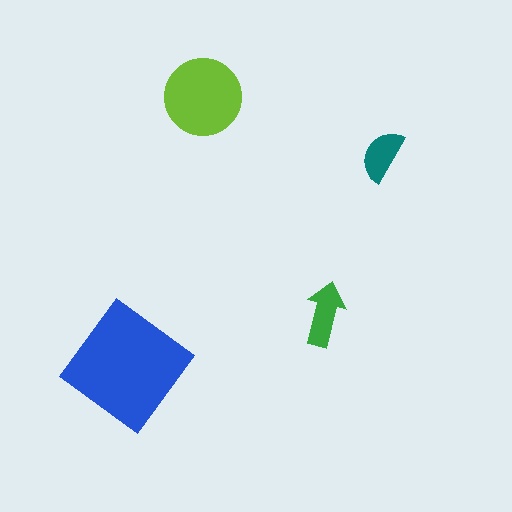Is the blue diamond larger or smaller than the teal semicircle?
Larger.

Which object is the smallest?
The teal semicircle.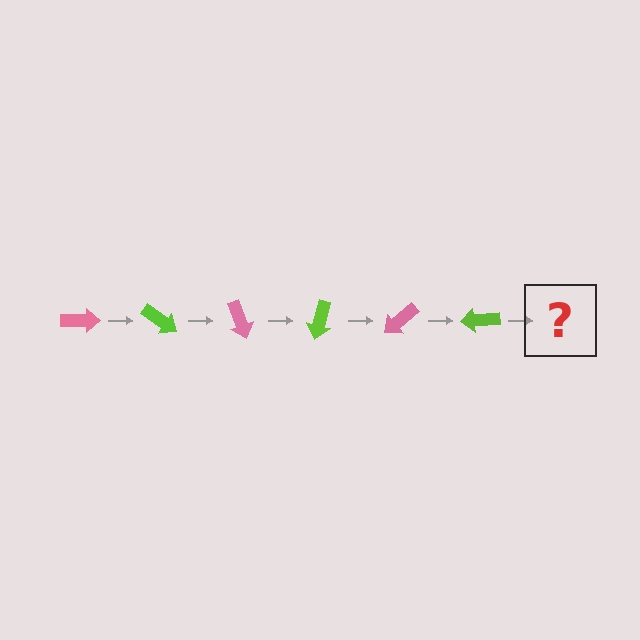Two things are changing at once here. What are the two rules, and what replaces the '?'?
The two rules are that it rotates 35 degrees each step and the color cycles through pink and lime. The '?' should be a pink arrow, rotated 210 degrees from the start.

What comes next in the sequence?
The next element should be a pink arrow, rotated 210 degrees from the start.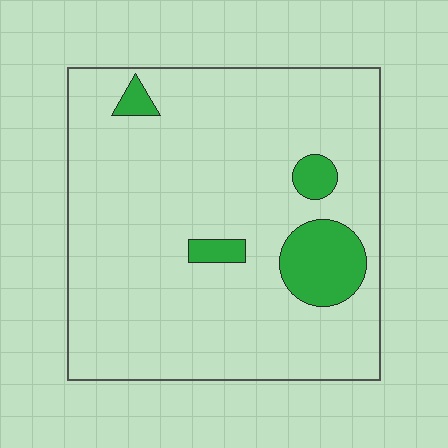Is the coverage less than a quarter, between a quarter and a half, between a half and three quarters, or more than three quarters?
Less than a quarter.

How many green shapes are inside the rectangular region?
4.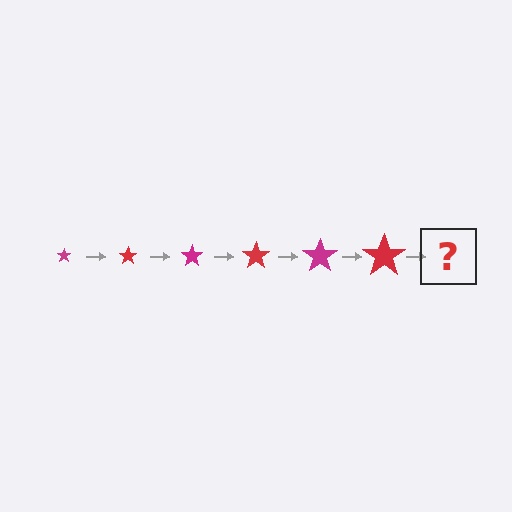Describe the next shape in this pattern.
It should be a magenta star, larger than the previous one.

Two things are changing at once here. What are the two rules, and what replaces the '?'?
The two rules are that the star grows larger each step and the color cycles through magenta and red. The '?' should be a magenta star, larger than the previous one.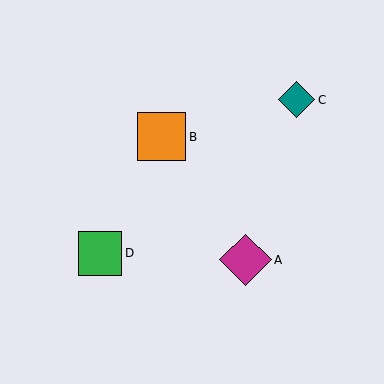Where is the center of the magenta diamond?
The center of the magenta diamond is at (246, 260).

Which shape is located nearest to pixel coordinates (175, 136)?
The orange square (labeled B) at (161, 137) is nearest to that location.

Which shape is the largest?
The magenta diamond (labeled A) is the largest.